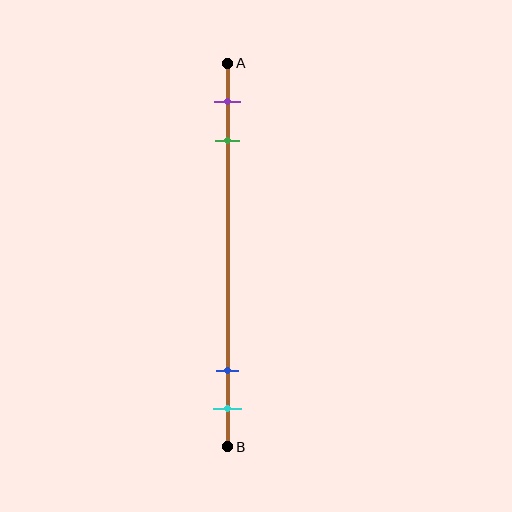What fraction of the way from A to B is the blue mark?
The blue mark is approximately 80% (0.8) of the way from A to B.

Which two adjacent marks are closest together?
The blue and cyan marks are the closest adjacent pair.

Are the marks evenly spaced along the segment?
No, the marks are not evenly spaced.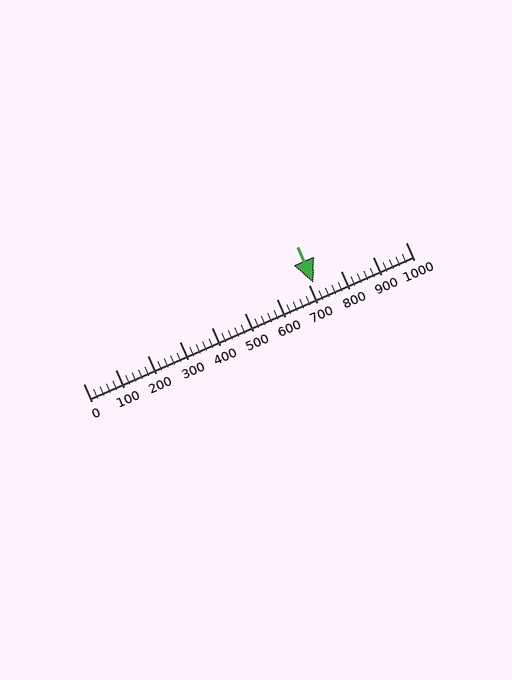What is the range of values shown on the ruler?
The ruler shows values from 0 to 1000.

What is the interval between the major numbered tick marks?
The major tick marks are spaced 100 units apart.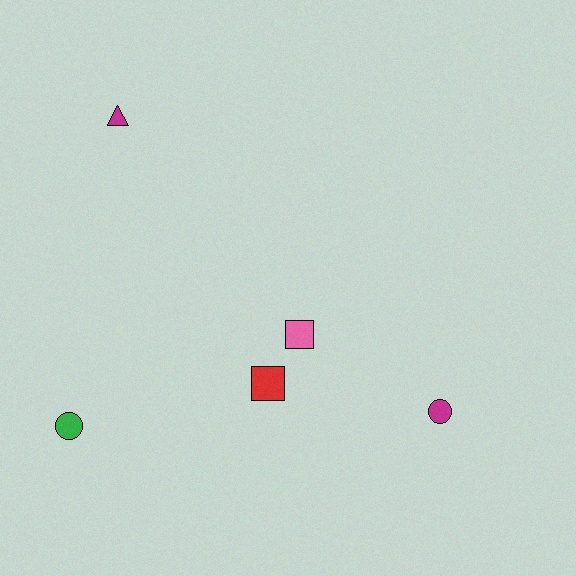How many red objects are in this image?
There is 1 red object.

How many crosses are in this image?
There are no crosses.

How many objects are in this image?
There are 5 objects.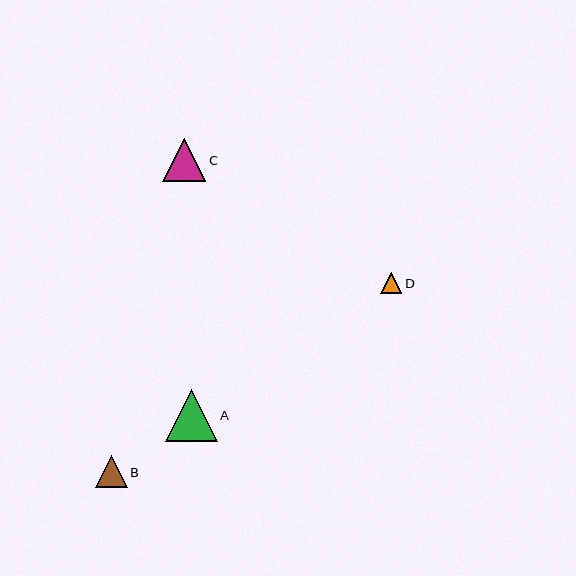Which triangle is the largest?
Triangle A is the largest with a size of approximately 52 pixels.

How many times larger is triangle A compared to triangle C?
Triangle A is approximately 1.2 times the size of triangle C.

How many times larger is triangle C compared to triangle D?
Triangle C is approximately 2.0 times the size of triangle D.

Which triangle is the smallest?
Triangle D is the smallest with a size of approximately 21 pixels.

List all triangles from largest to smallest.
From largest to smallest: A, C, B, D.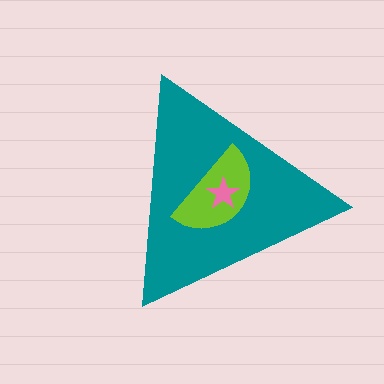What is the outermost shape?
The teal triangle.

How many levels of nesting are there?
3.